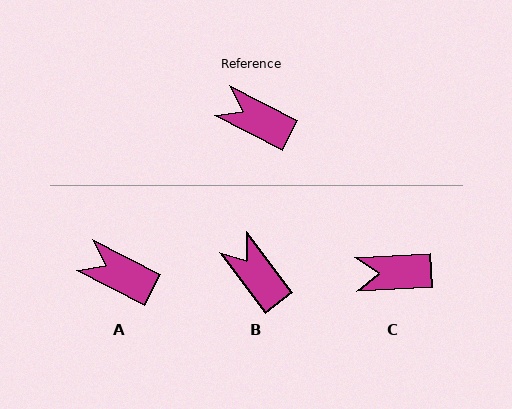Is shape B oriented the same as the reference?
No, it is off by about 26 degrees.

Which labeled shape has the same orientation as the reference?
A.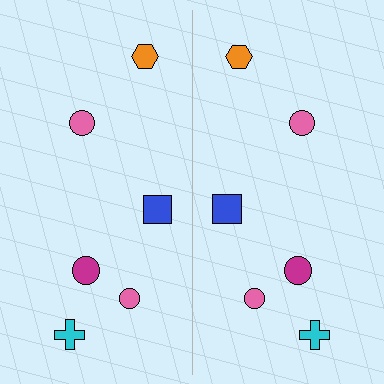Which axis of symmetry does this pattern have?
The pattern has a vertical axis of symmetry running through the center of the image.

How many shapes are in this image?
There are 12 shapes in this image.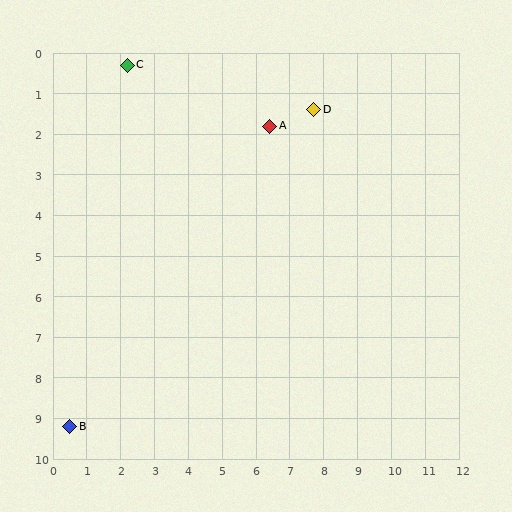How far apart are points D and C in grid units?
Points D and C are about 5.6 grid units apart.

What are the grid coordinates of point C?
Point C is at approximately (2.2, 0.3).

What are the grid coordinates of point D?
Point D is at approximately (7.7, 1.4).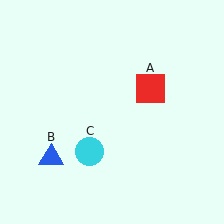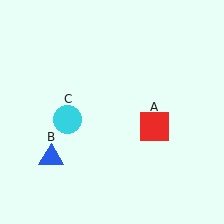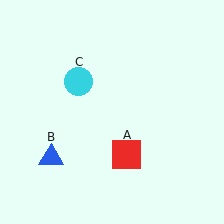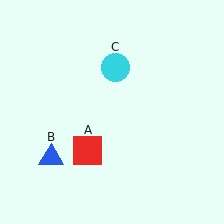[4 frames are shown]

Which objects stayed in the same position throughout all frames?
Blue triangle (object B) remained stationary.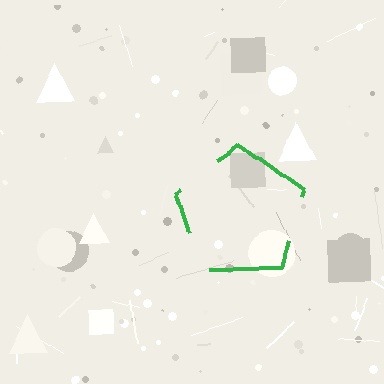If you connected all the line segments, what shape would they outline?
They would outline a pentagon.